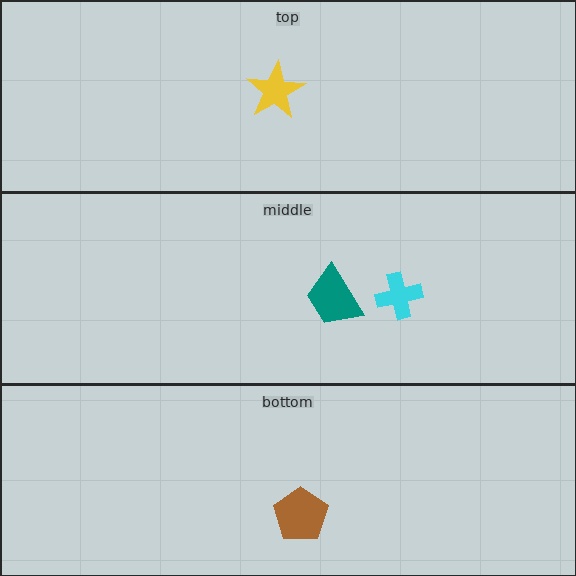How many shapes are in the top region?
1.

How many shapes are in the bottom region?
1.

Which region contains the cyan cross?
The middle region.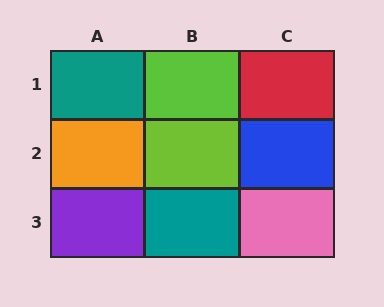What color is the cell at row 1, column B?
Lime.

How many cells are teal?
2 cells are teal.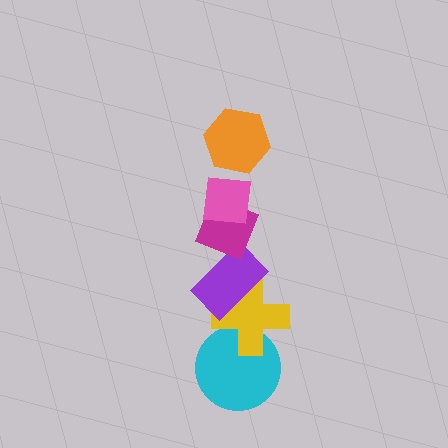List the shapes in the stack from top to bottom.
From top to bottom: the orange hexagon, the pink square, the magenta diamond, the purple rectangle, the yellow cross, the cyan circle.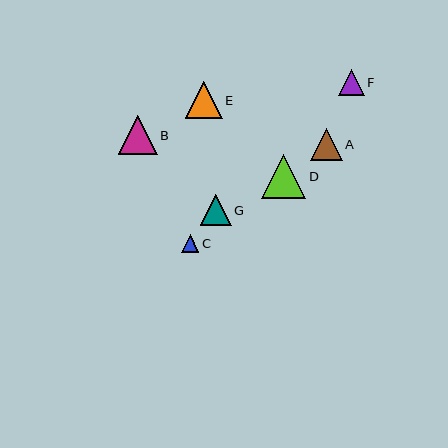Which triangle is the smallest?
Triangle C is the smallest with a size of approximately 17 pixels.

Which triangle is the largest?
Triangle D is the largest with a size of approximately 44 pixels.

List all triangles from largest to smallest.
From largest to smallest: D, B, E, A, G, F, C.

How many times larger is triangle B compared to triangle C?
Triangle B is approximately 2.3 times the size of triangle C.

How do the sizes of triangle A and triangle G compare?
Triangle A and triangle G are approximately the same size.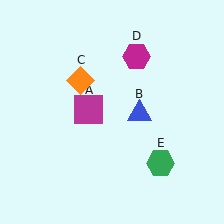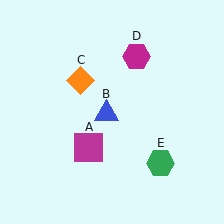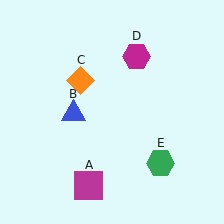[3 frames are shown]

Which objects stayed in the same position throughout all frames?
Orange diamond (object C) and magenta hexagon (object D) and green hexagon (object E) remained stationary.